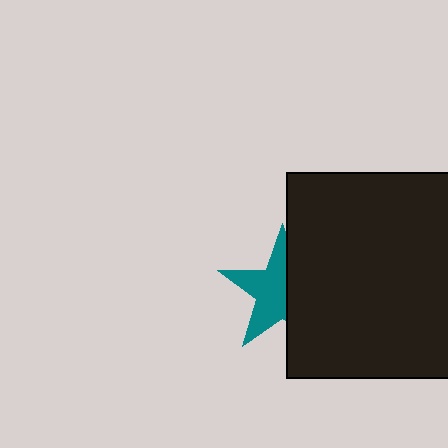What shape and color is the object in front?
The object in front is a black square.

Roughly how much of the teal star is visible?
About half of it is visible (roughly 55%).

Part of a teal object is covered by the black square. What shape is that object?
It is a star.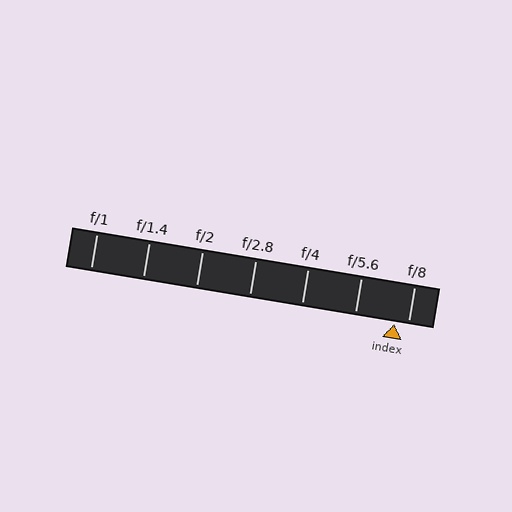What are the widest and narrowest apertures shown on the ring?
The widest aperture shown is f/1 and the narrowest is f/8.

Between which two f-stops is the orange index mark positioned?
The index mark is between f/5.6 and f/8.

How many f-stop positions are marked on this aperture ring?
There are 7 f-stop positions marked.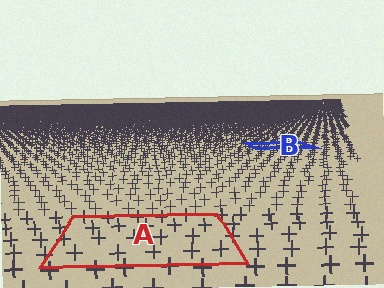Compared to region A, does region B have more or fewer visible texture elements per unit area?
Region B has more texture elements per unit area — they are packed more densely because it is farther away.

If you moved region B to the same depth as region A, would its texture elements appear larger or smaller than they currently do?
They would appear larger. At a closer depth, the same texture elements are projected at a bigger on-screen size.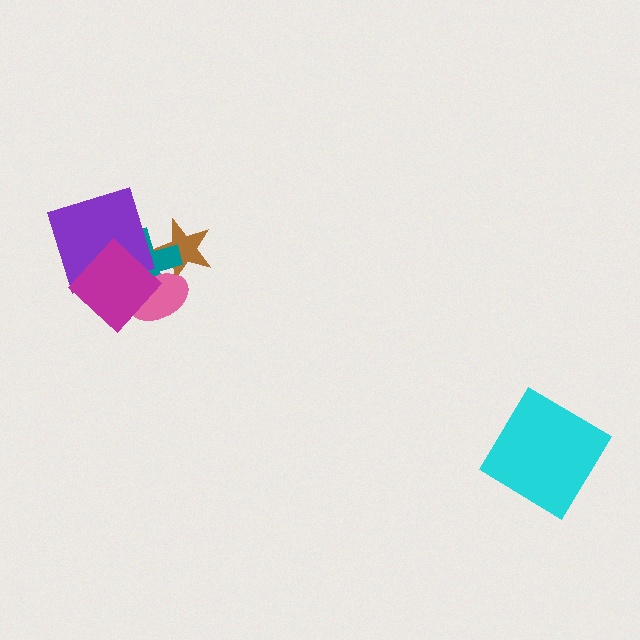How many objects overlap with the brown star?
2 objects overlap with the brown star.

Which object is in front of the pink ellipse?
The magenta diamond is in front of the pink ellipse.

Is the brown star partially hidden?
Yes, it is partially covered by another shape.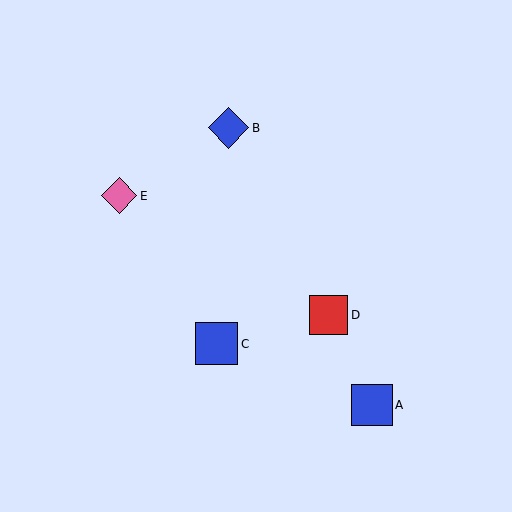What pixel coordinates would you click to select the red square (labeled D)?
Click at (329, 315) to select the red square D.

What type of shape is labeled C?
Shape C is a blue square.